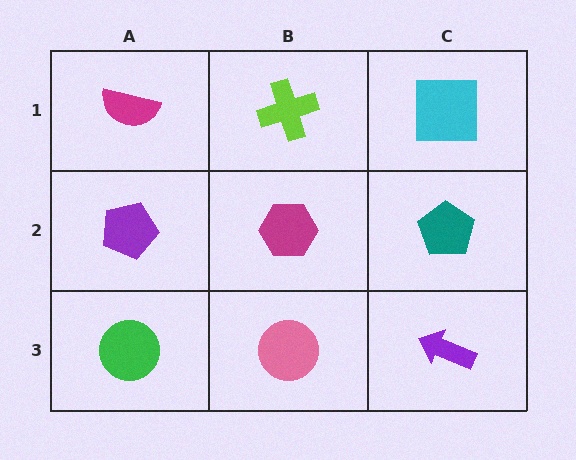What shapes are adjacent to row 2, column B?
A lime cross (row 1, column B), a pink circle (row 3, column B), a purple pentagon (row 2, column A), a teal pentagon (row 2, column C).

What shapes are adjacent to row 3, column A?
A purple pentagon (row 2, column A), a pink circle (row 3, column B).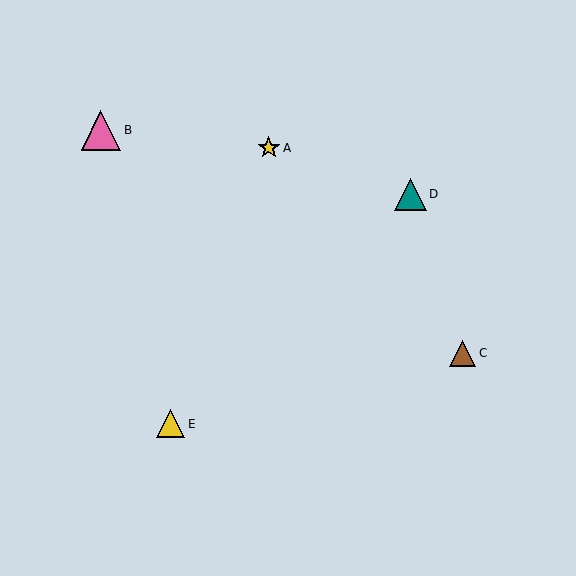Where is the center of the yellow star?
The center of the yellow star is at (269, 148).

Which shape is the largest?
The pink triangle (labeled B) is the largest.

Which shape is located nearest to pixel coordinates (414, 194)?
The teal triangle (labeled D) at (410, 194) is nearest to that location.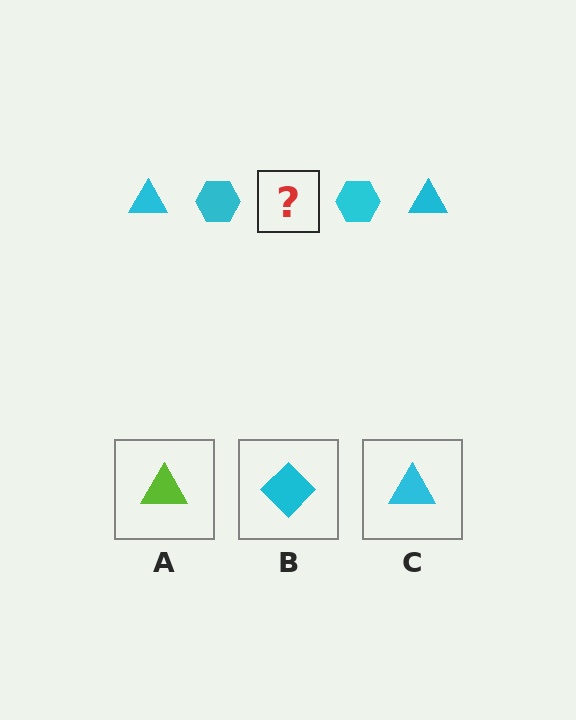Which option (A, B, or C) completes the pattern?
C.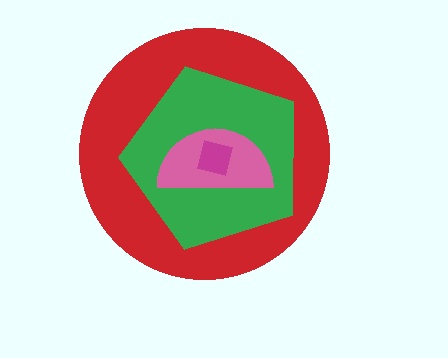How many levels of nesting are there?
4.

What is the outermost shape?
The red circle.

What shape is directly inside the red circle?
The green pentagon.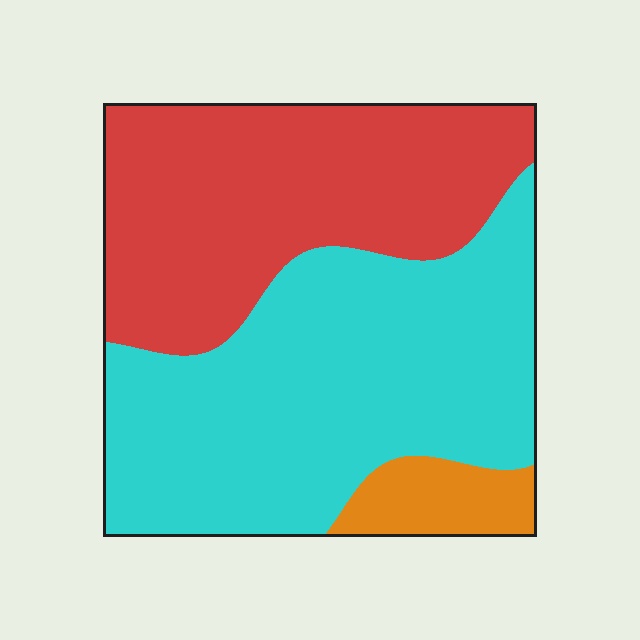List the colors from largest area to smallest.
From largest to smallest: cyan, red, orange.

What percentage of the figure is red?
Red takes up between a quarter and a half of the figure.